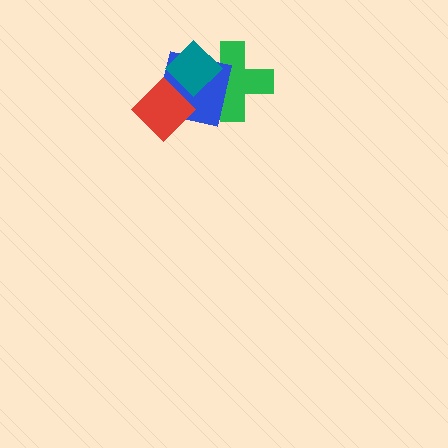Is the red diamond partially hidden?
No, no other shape covers it.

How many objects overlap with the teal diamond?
3 objects overlap with the teal diamond.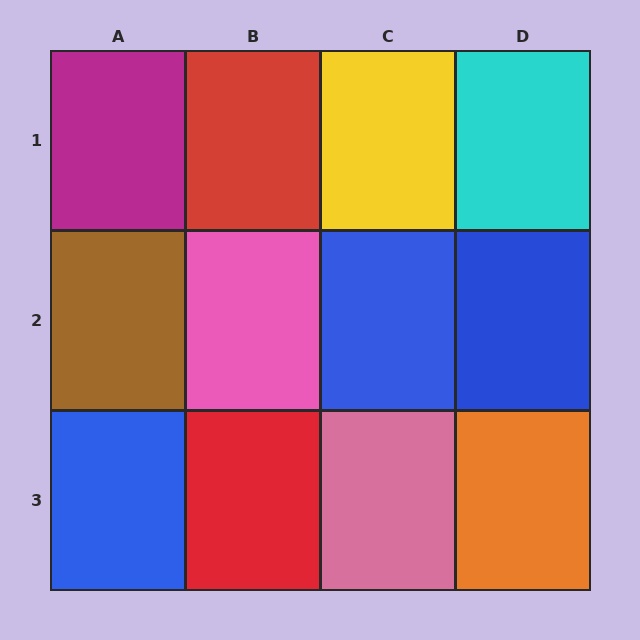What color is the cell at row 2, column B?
Pink.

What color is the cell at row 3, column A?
Blue.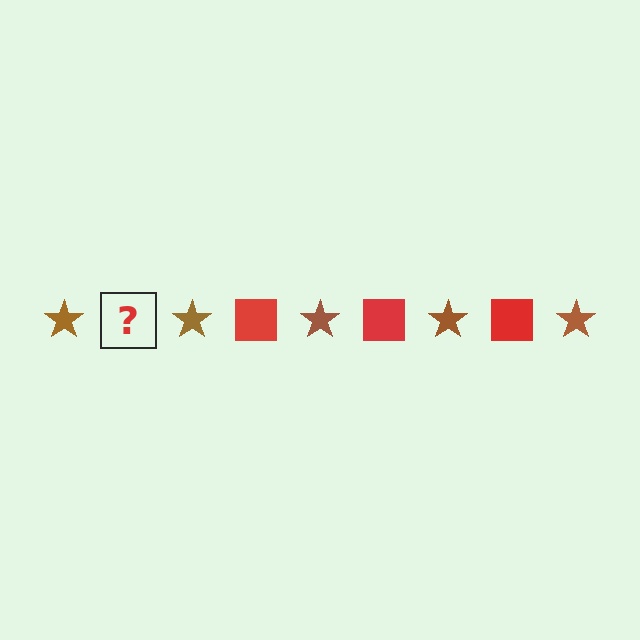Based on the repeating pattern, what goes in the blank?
The blank should be a red square.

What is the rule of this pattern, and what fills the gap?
The rule is that the pattern alternates between brown star and red square. The gap should be filled with a red square.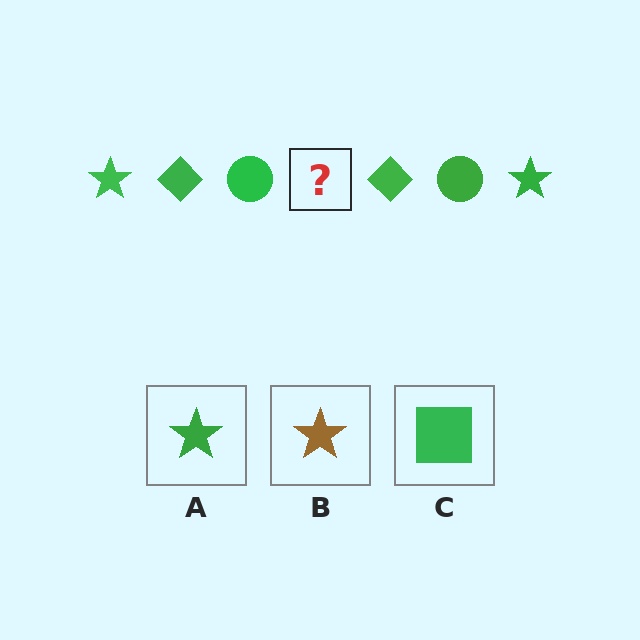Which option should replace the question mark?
Option A.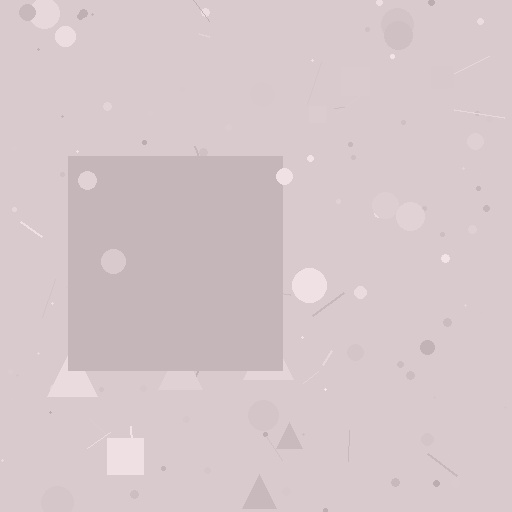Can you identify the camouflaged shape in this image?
The camouflaged shape is a square.